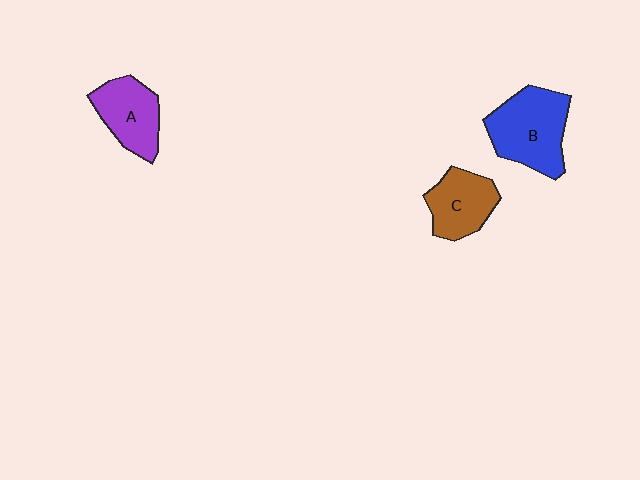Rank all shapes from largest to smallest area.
From largest to smallest: B (blue), A (purple), C (brown).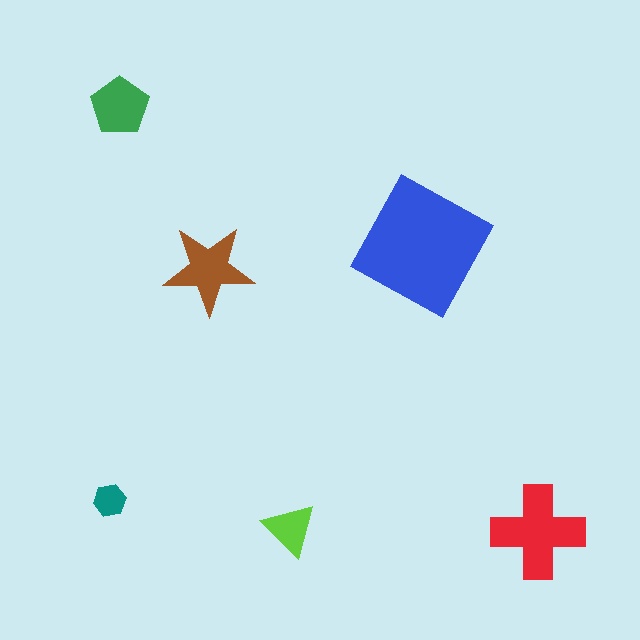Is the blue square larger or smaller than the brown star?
Larger.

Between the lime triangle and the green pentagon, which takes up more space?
The green pentagon.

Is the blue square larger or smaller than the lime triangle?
Larger.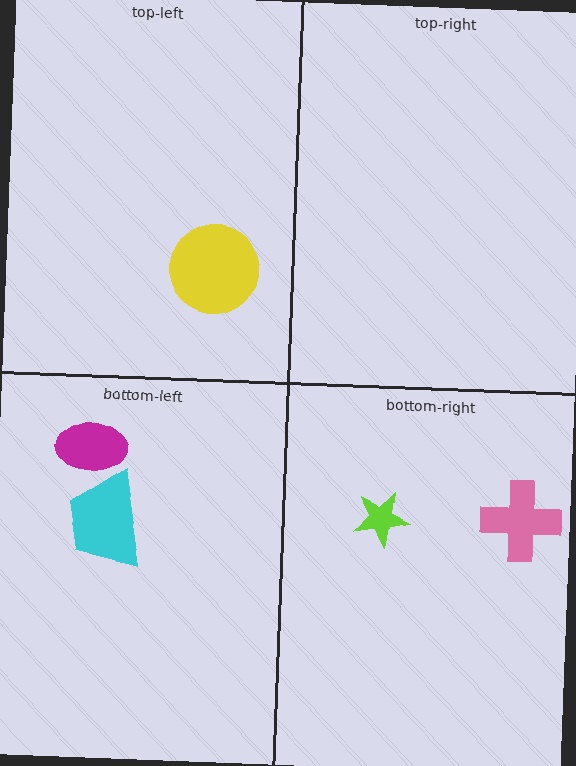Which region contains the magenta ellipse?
The bottom-left region.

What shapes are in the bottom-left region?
The magenta ellipse, the cyan trapezoid.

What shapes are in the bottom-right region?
The pink cross, the lime star.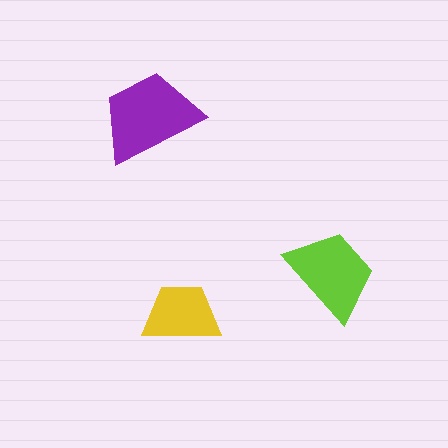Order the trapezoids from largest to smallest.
the purple one, the lime one, the yellow one.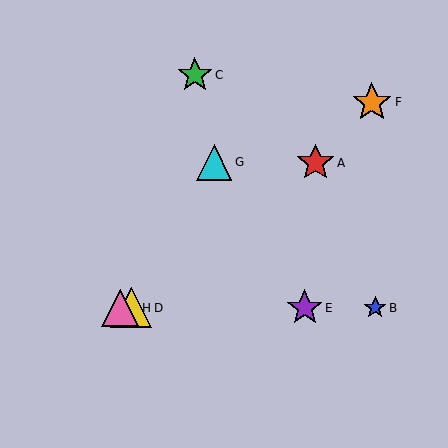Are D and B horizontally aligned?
Yes, both are at y≈308.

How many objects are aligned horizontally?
4 objects (B, D, E, H) are aligned horizontally.